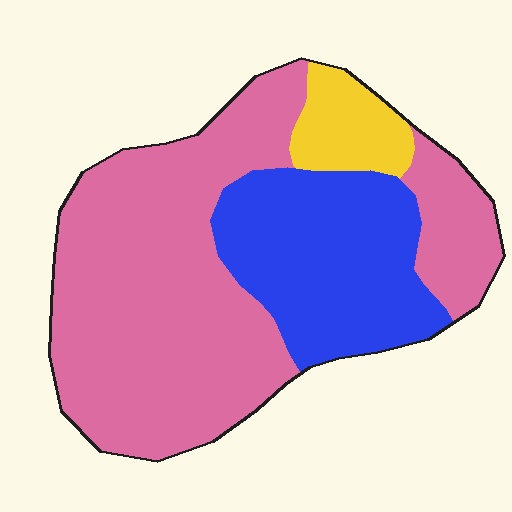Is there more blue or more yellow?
Blue.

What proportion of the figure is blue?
Blue takes up between a quarter and a half of the figure.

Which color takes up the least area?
Yellow, at roughly 10%.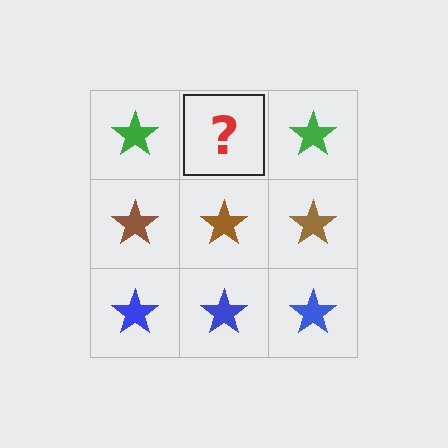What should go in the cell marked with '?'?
The missing cell should contain a green star.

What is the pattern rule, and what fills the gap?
The rule is that each row has a consistent color. The gap should be filled with a green star.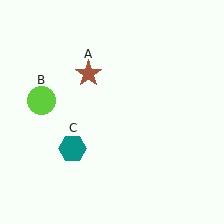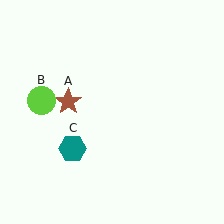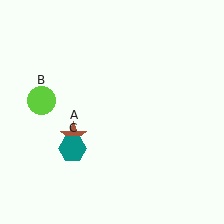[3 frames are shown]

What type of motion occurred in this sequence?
The brown star (object A) rotated counterclockwise around the center of the scene.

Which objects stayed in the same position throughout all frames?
Lime circle (object B) and teal hexagon (object C) remained stationary.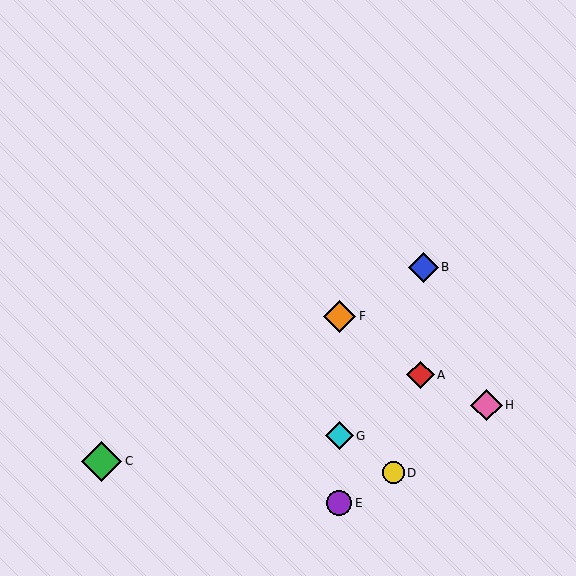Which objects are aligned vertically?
Objects E, F, G are aligned vertically.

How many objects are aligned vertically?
3 objects (E, F, G) are aligned vertically.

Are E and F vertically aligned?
Yes, both are at x≈339.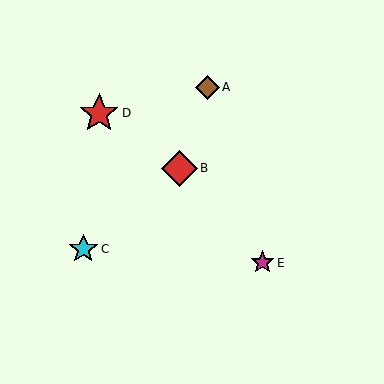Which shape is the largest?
The red star (labeled D) is the largest.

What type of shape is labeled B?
Shape B is a red diamond.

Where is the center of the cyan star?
The center of the cyan star is at (83, 249).